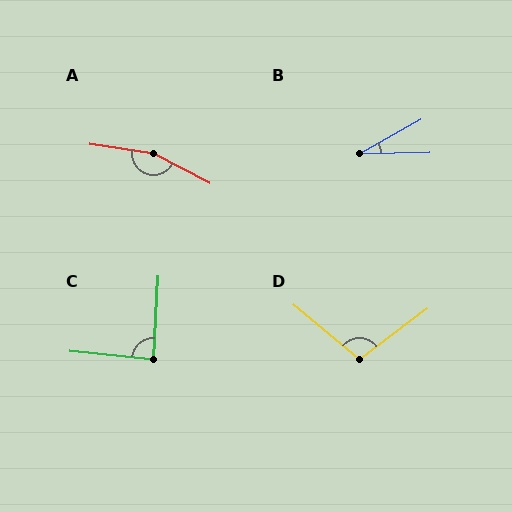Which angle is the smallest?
B, at approximately 28 degrees.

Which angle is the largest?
A, at approximately 161 degrees.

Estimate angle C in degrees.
Approximately 87 degrees.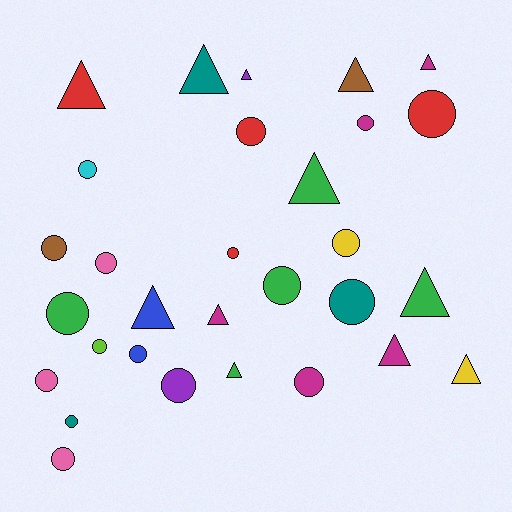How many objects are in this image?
There are 30 objects.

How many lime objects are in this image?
There is 1 lime object.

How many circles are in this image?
There are 18 circles.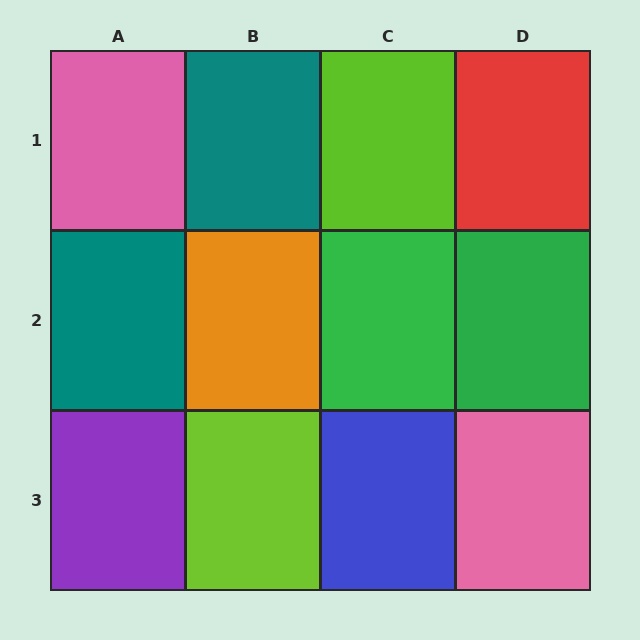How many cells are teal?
2 cells are teal.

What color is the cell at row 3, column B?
Lime.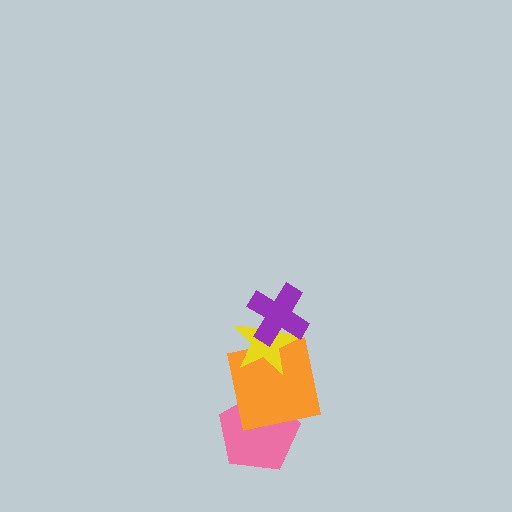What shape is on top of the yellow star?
The purple cross is on top of the yellow star.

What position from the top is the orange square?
The orange square is 3rd from the top.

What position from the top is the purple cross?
The purple cross is 1st from the top.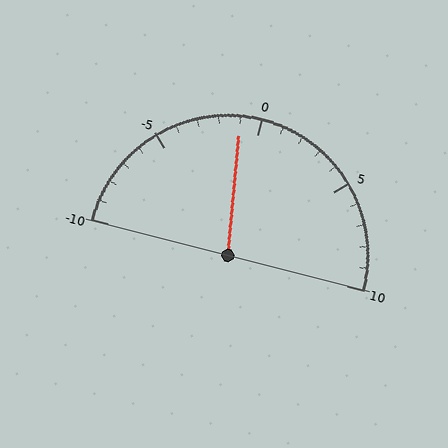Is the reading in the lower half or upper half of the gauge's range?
The reading is in the lower half of the range (-10 to 10).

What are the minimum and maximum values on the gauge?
The gauge ranges from -10 to 10.